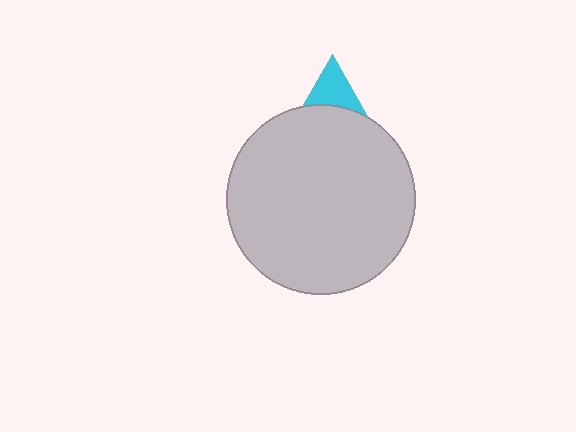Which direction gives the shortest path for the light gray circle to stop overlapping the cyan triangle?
Moving down gives the shortest separation.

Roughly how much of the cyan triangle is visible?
A small part of it is visible (roughly 38%).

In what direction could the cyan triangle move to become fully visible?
The cyan triangle could move up. That would shift it out from behind the light gray circle entirely.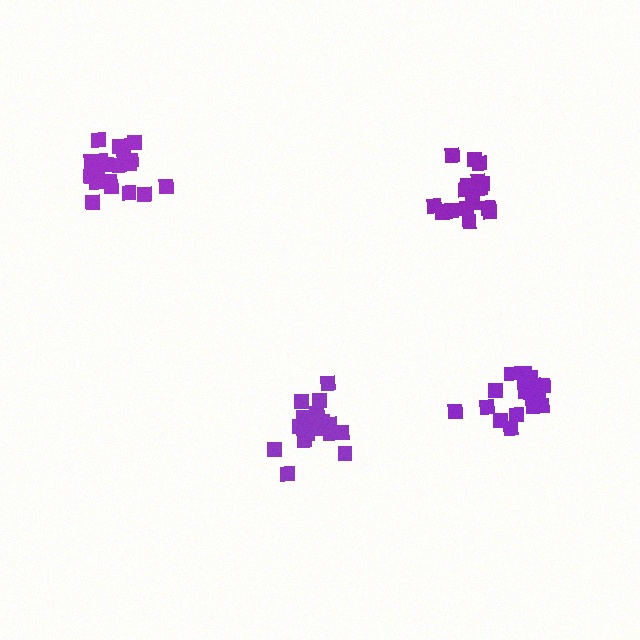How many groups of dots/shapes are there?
There are 4 groups.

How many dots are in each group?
Group 1: 18 dots, Group 2: 20 dots, Group 3: 20 dots, Group 4: 18 dots (76 total).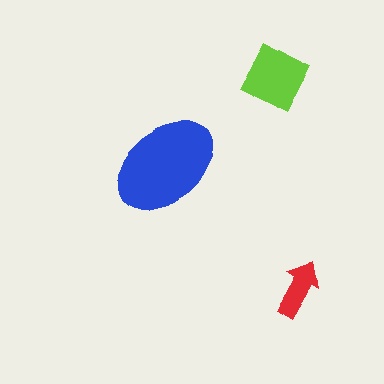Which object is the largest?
The blue ellipse.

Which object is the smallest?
The red arrow.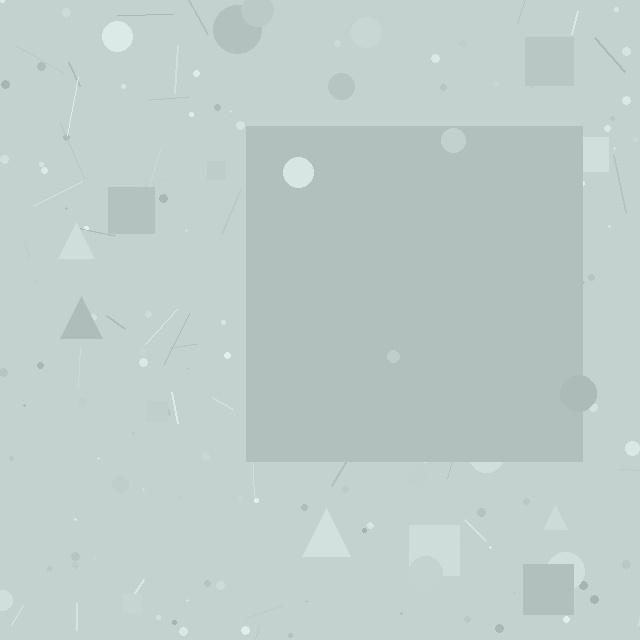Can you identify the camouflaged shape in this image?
The camouflaged shape is a square.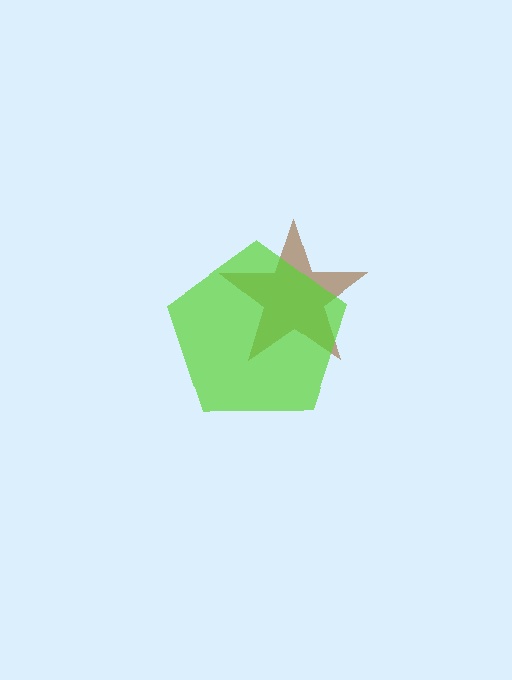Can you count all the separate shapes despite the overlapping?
Yes, there are 2 separate shapes.